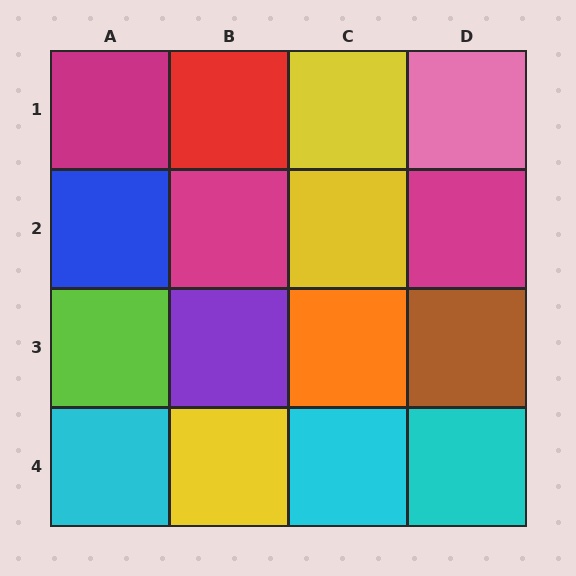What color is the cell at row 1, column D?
Pink.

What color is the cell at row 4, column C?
Cyan.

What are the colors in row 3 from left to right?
Lime, purple, orange, brown.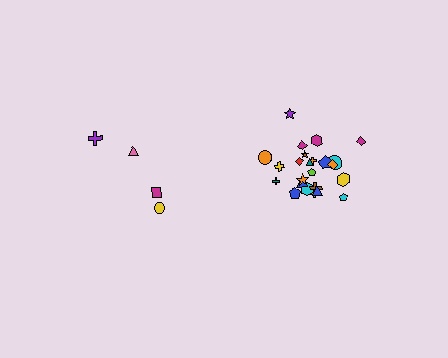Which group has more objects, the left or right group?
The right group.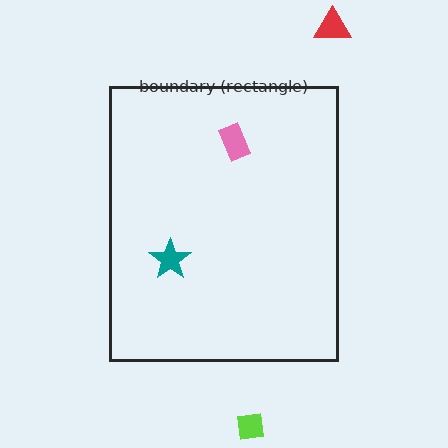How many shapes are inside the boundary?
2 inside, 2 outside.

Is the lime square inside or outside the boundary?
Outside.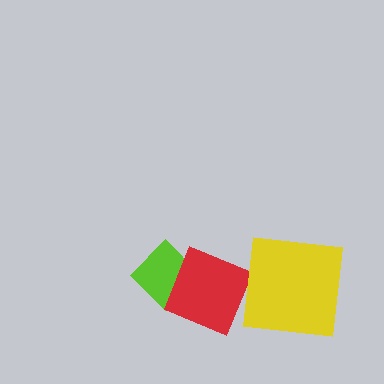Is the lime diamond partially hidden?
Yes, it is partially covered by another shape.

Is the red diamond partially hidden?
No, no other shape covers it.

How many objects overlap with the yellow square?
0 objects overlap with the yellow square.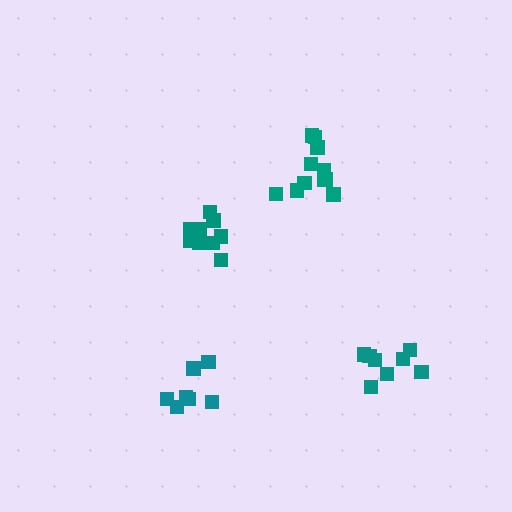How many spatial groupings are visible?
There are 4 spatial groupings.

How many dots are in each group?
Group 1: 7 dots, Group 2: 11 dots, Group 3: 8 dots, Group 4: 10 dots (36 total).